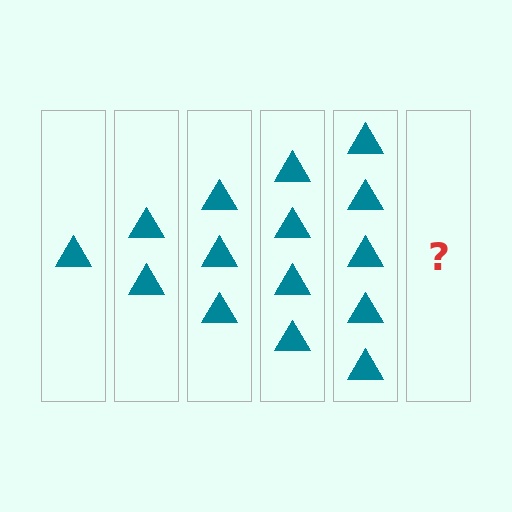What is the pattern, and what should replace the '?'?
The pattern is that each step adds one more triangle. The '?' should be 6 triangles.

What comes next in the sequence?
The next element should be 6 triangles.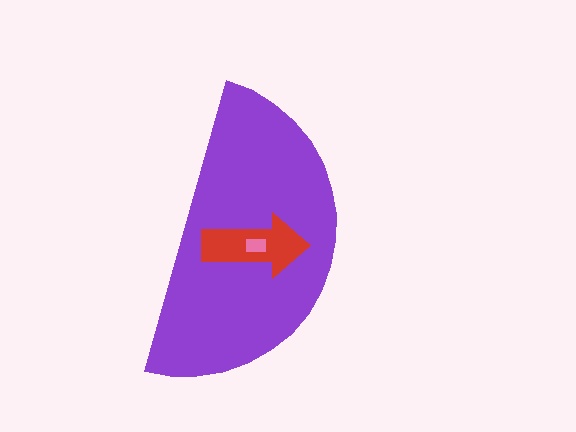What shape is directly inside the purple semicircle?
The red arrow.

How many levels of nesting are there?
3.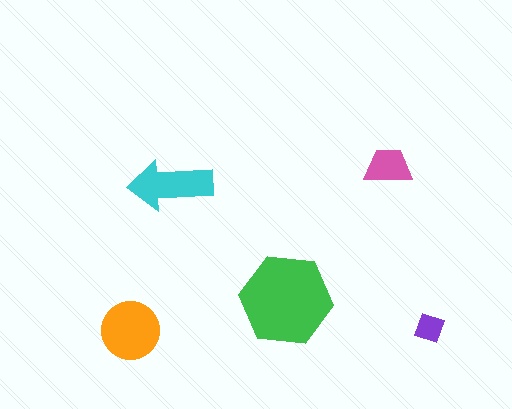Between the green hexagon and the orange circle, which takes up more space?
The green hexagon.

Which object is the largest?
The green hexagon.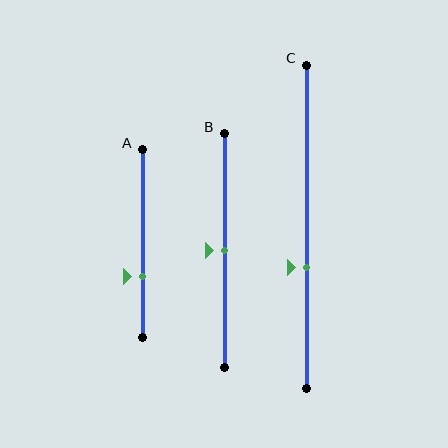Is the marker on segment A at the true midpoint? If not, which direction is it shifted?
No, the marker on segment A is shifted downward by about 18% of the segment length.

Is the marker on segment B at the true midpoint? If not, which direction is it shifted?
Yes, the marker on segment B is at the true midpoint.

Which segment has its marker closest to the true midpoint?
Segment B has its marker closest to the true midpoint.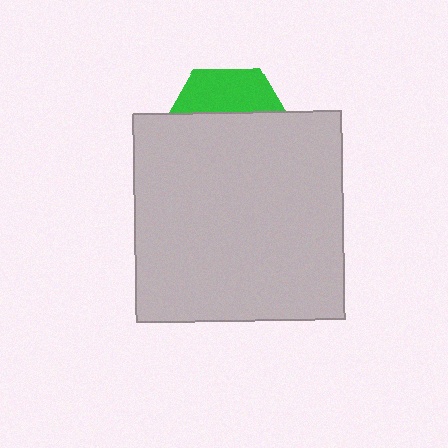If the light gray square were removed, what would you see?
You would see the complete green hexagon.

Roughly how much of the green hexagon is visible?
A small part of it is visible (roughly 33%).